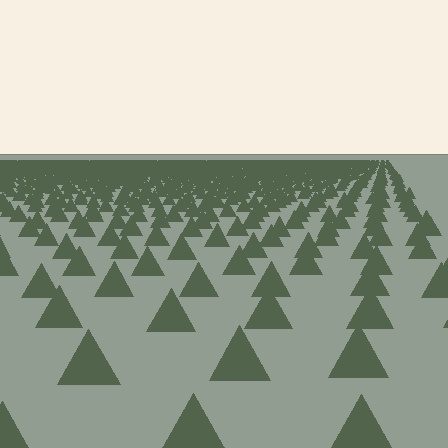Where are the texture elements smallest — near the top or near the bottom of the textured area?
Near the top.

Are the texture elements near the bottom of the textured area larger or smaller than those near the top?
Larger. Near the bottom, elements are closer to the viewer and appear at a bigger on-screen size.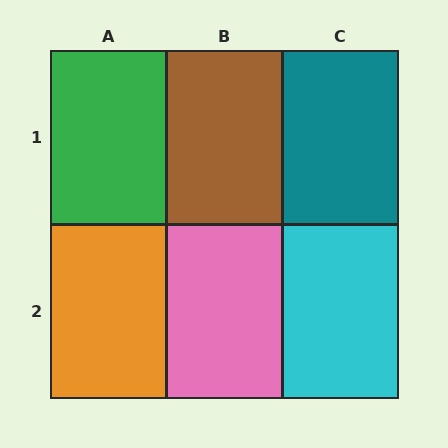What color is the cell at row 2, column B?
Pink.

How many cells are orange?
1 cell is orange.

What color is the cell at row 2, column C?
Cyan.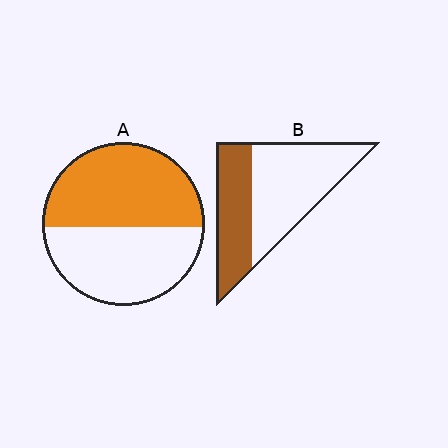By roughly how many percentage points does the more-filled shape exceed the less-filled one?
By roughly 15 percentage points (A over B).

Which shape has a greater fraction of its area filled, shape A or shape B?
Shape A.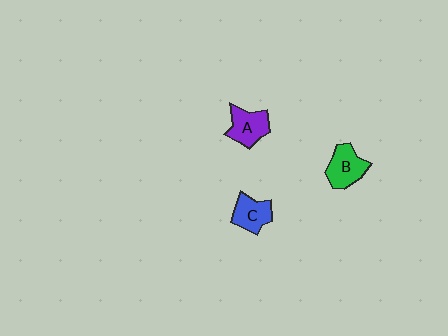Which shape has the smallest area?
Shape C (blue).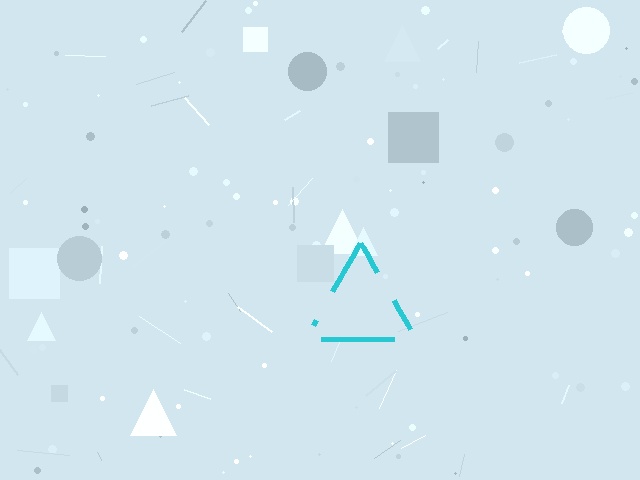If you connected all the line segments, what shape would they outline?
They would outline a triangle.